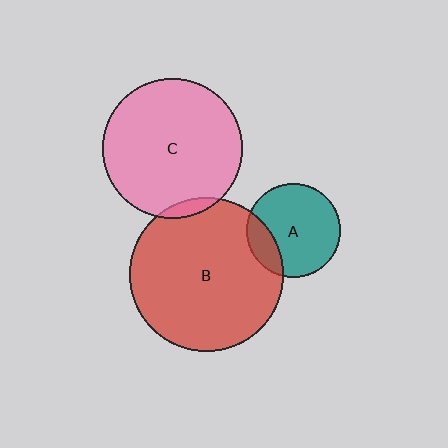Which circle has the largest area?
Circle B (red).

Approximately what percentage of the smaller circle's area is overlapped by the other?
Approximately 5%.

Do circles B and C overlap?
Yes.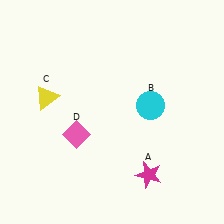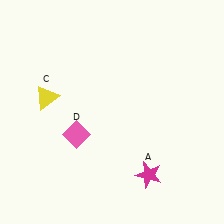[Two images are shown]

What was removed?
The cyan circle (B) was removed in Image 2.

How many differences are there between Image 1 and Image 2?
There is 1 difference between the two images.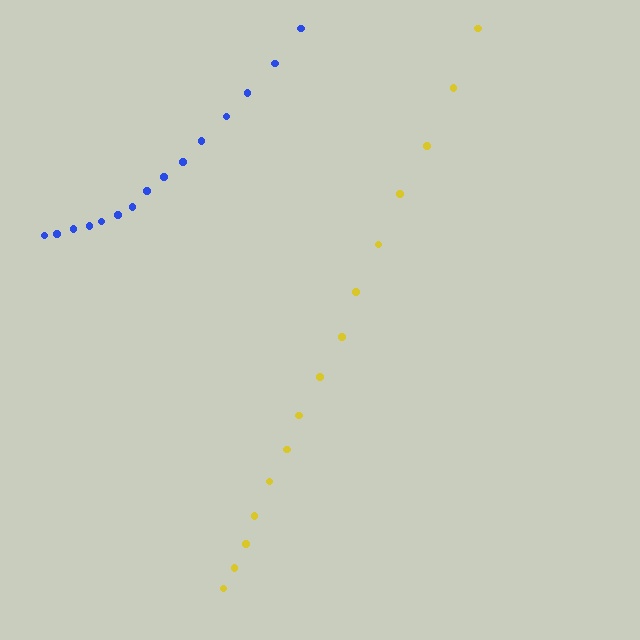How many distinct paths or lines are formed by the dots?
There are 2 distinct paths.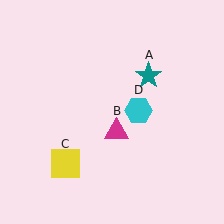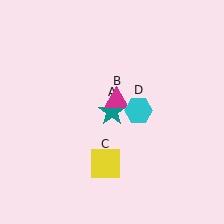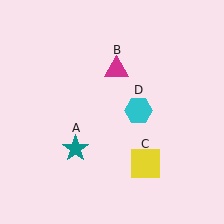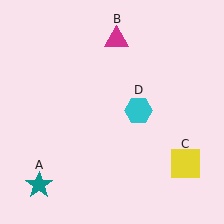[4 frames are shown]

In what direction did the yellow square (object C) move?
The yellow square (object C) moved right.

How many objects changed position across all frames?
3 objects changed position: teal star (object A), magenta triangle (object B), yellow square (object C).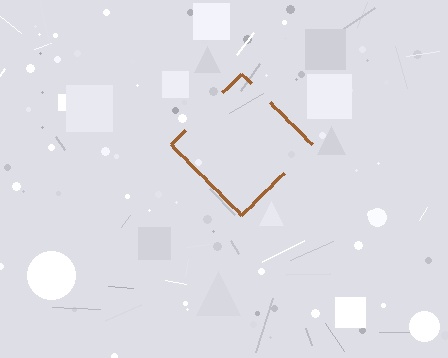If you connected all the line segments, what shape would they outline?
They would outline a diamond.